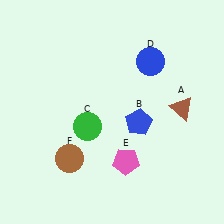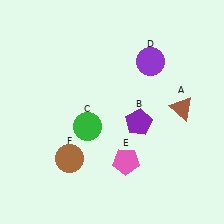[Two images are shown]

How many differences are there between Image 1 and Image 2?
There are 2 differences between the two images.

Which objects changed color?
B changed from blue to purple. D changed from blue to purple.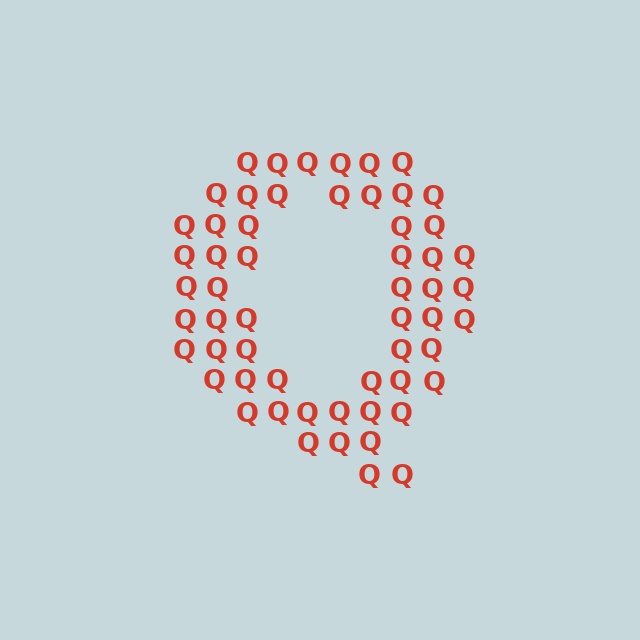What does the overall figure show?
The overall figure shows the letter Q.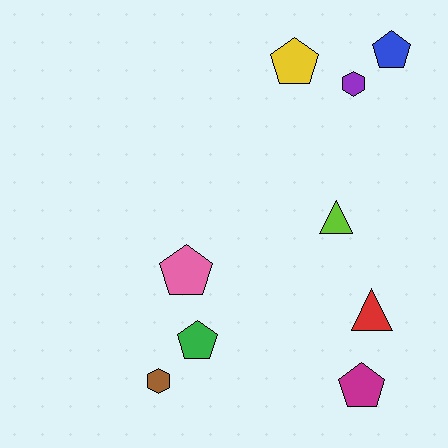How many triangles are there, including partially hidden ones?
There are 2 triangles.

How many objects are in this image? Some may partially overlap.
There are 9 objects.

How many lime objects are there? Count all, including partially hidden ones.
There is 1 lime object.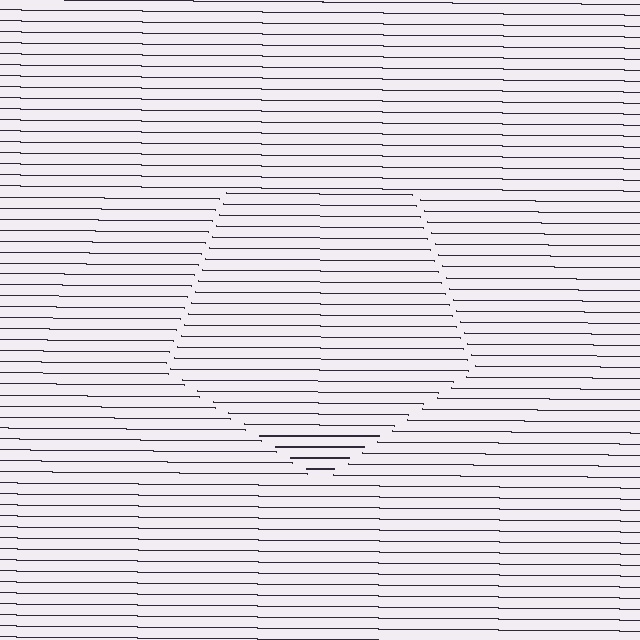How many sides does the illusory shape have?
5 sides — the line-ends trace a pentagon.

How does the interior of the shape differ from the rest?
The interior of the shape contains the same grating, shifted by half a period — the contour is defined by the phase discontinuity where line-ends from the inner and outer gratings abut.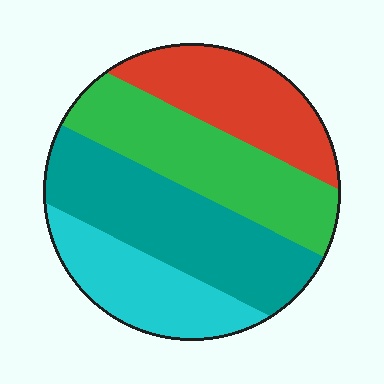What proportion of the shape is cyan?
Cyan covers 19% of the shape.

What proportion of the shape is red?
Red covers roughly 20% of the shape.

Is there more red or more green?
Green.